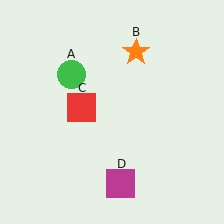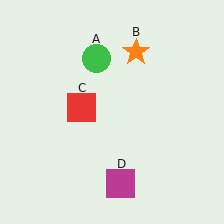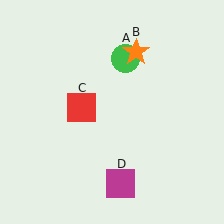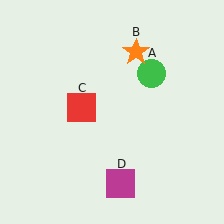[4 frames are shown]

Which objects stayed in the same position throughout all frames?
Orange star (object B) and red square (object C) and magenta square (object D) remained stationary.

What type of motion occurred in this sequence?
The green circle (object A) rotated clockwise around the center of the scene.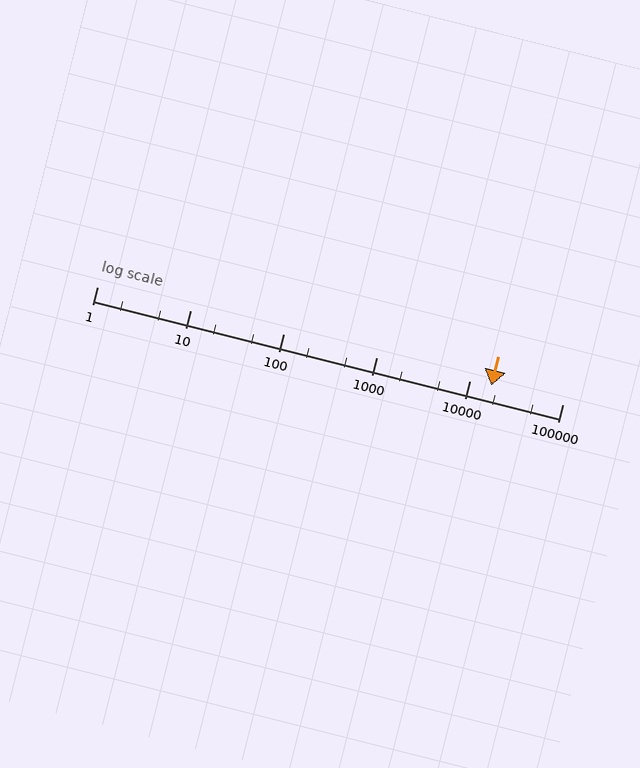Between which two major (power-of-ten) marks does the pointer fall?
The pointer is between 10000 and 100000.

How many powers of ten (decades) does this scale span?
The scale spans 5 decades, from 1 to 100000.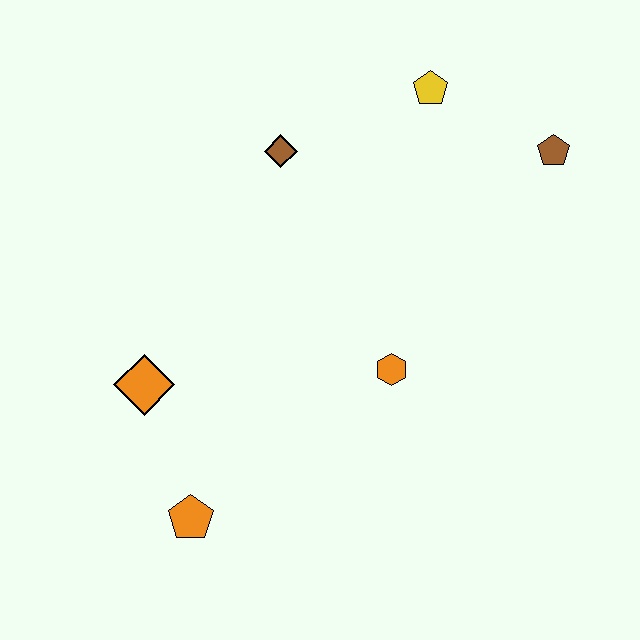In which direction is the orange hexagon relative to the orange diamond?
The orange hexagon is to the right of the orange diamond.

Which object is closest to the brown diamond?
The yellow pentagon is closest to the brown diamond.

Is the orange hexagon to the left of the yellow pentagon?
Yes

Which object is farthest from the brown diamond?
The orange pentagon is farthest from the brown diamond.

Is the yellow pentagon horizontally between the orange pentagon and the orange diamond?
No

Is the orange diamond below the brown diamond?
Yes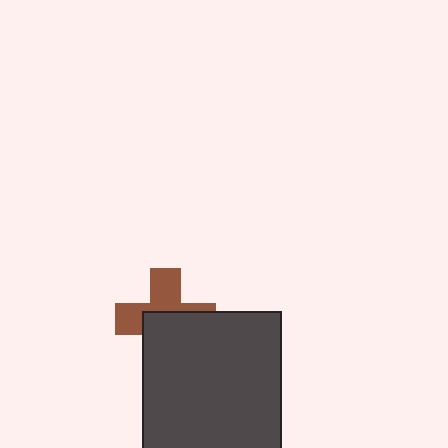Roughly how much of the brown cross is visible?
About half of it is visible (roughly 47%).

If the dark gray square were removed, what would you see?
You would see the complete brown cross.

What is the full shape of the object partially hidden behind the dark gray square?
The partially hidden object is a brown cross.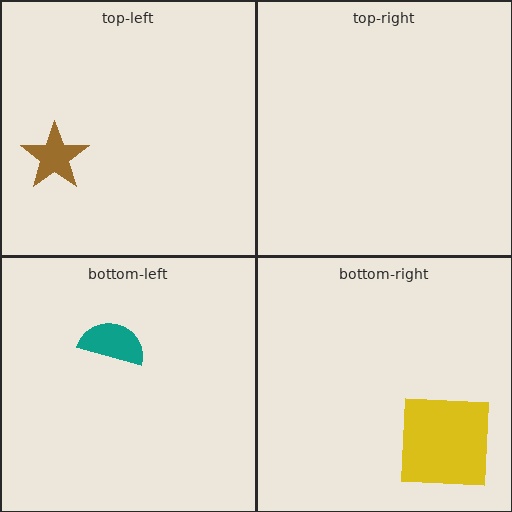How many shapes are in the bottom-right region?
1.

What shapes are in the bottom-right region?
The yellow square.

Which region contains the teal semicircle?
The bottom-left region.